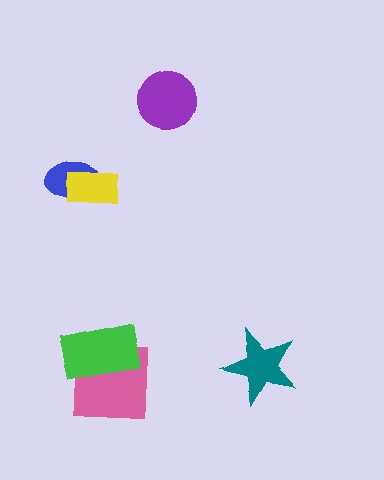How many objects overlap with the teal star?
0 objects overlap with the teal star.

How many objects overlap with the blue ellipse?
1 object overlaps with the blue ellipse.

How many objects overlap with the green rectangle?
1 object overlaps with the green rectangle.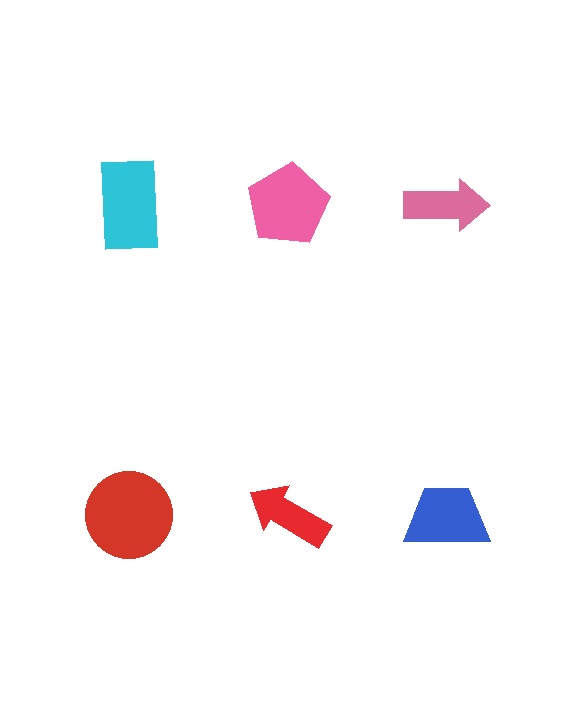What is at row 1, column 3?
A pink arrow.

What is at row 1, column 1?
A cyan rectangle.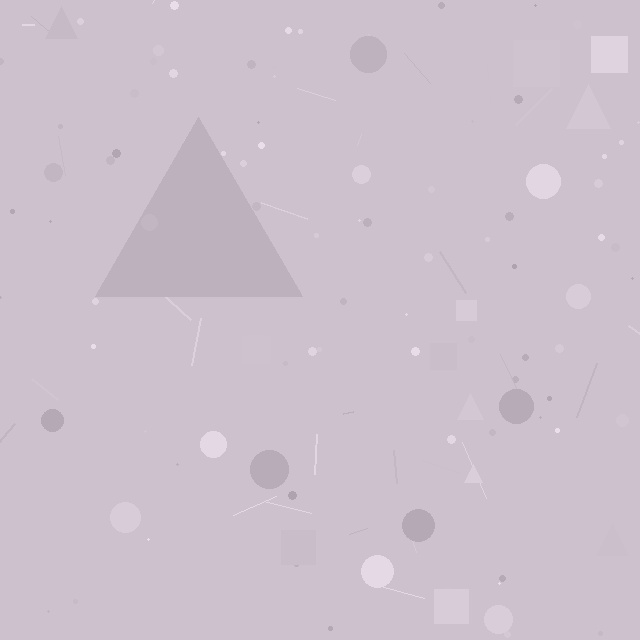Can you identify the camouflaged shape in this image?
The camouflaged shape is a triangle.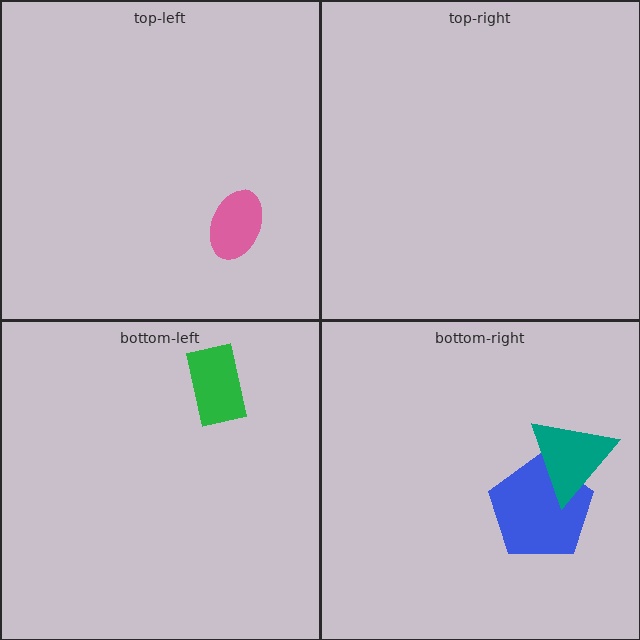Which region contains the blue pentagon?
The bottom-right region.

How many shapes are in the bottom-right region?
2.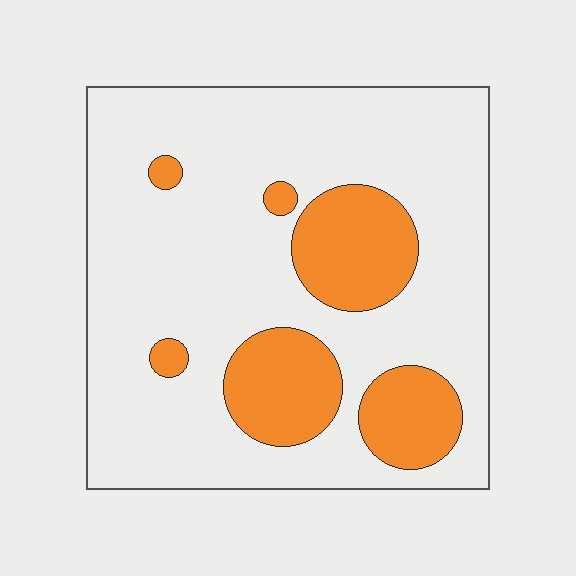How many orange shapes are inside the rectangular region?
6.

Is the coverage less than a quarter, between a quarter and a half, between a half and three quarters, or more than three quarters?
Less than a quarter.